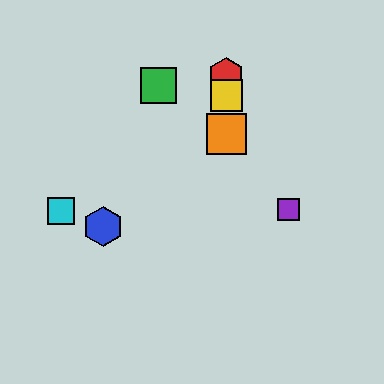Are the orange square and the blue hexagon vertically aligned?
No, the orange square is at x≈226 and the blue hexagon is at x≈103.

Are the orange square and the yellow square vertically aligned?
Yes, both are at x≈226.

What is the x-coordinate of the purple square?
The purple square is at x≈289.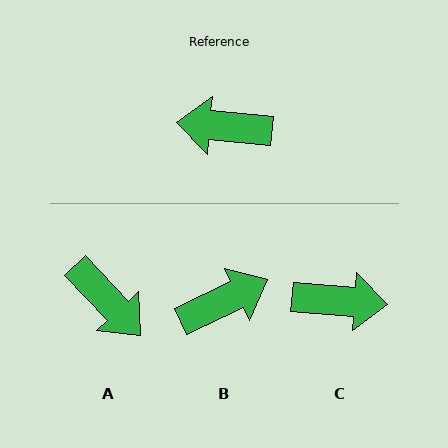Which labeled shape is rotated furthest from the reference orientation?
C, about 179 degrees away.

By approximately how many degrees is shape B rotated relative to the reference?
Approximately 149 degrees clockwise.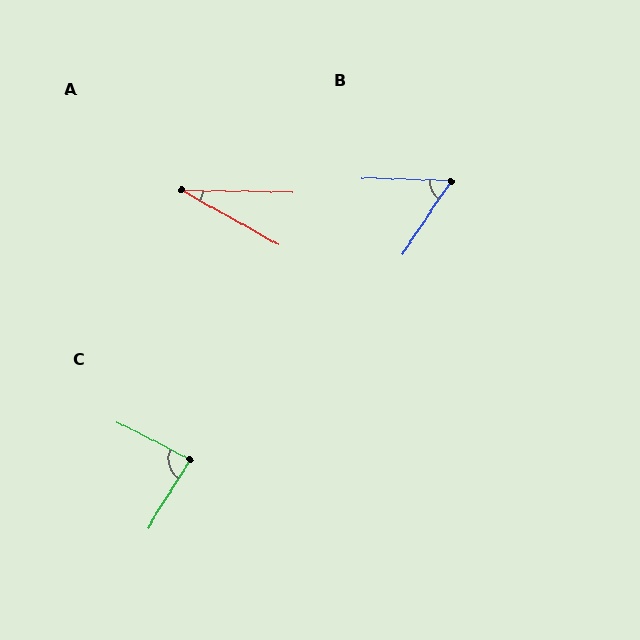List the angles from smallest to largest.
A (28°), B (58°), C (85°).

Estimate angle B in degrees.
Approximately 58 degrees.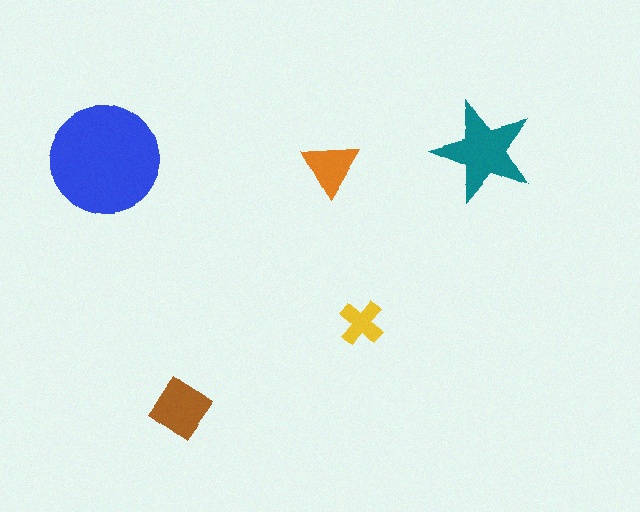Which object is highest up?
The blue circle is topmost.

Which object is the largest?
The blue circle.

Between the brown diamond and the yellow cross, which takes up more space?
The brown diamond.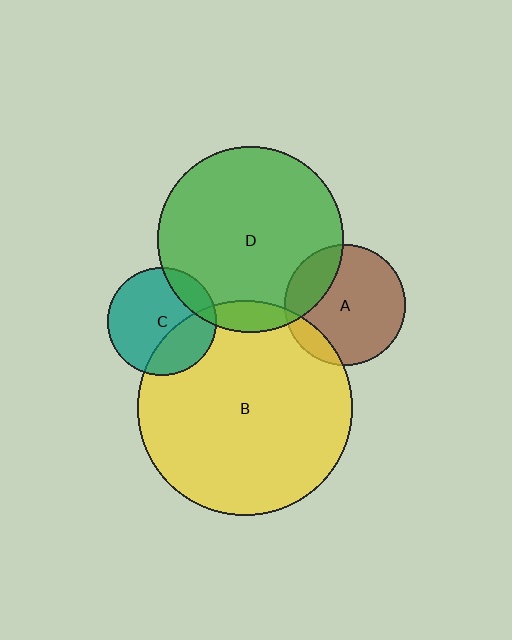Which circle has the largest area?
Circle B (yellow).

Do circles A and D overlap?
Yes.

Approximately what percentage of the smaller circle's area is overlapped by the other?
Approximately 20%.